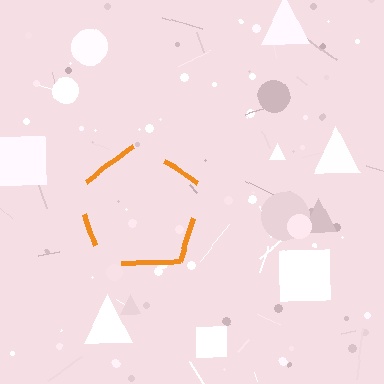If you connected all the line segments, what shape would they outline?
They would outline a pentagon.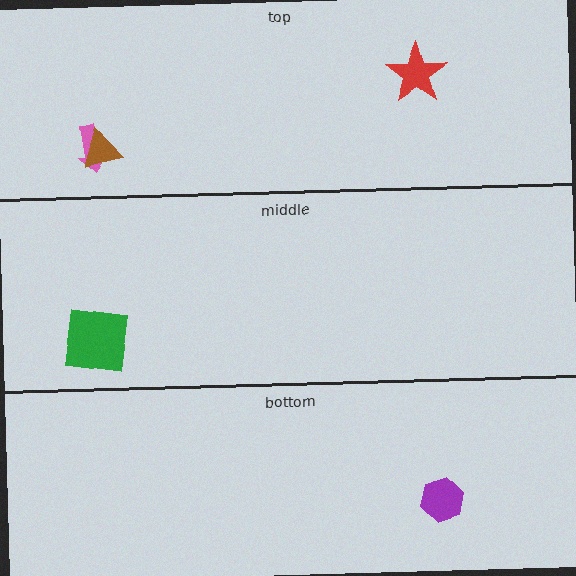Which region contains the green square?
The middle region.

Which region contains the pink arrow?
The top region.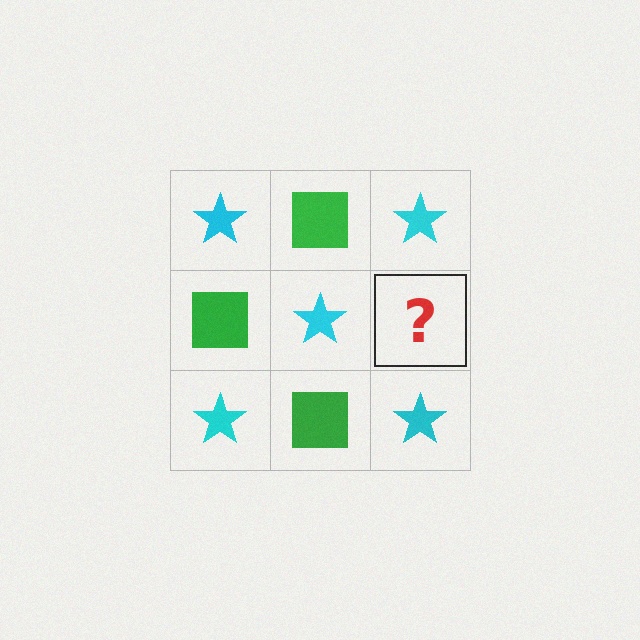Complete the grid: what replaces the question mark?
The question mark should be replaced with a green square.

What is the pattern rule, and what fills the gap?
The rule is that it alternates cyan star and green square in a checkerboard pattern. The gap should be filled with a green square.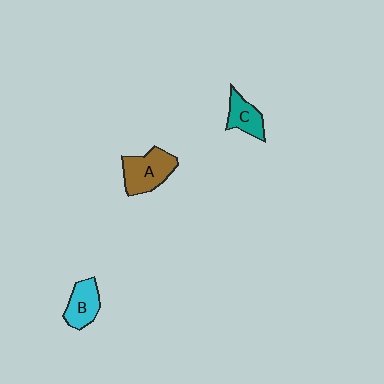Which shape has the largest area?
Shape A (brown).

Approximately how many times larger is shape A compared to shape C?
Approximately 1.6 times.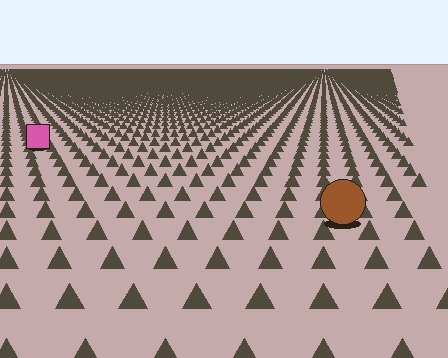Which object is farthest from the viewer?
The pink square is farthest from the viewer. It appears smaller and the ground texture around it is denser.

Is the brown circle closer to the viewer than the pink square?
Yes. The brown circle is closer — you can tell from the texture gradient: the ground texture is coarser near it.